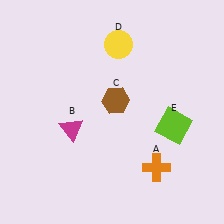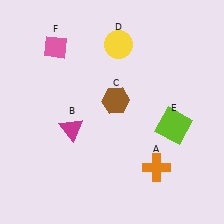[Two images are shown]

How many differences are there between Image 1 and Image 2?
There is 1 difference between the two images.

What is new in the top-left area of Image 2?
A pink diamond (F) was added in the top-left area of Image 2.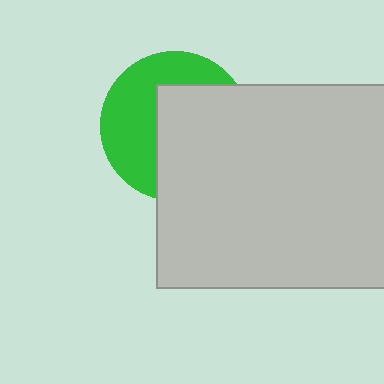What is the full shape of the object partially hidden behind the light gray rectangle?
The partially hidden object is a green circle.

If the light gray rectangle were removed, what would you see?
You would see the complete green circle.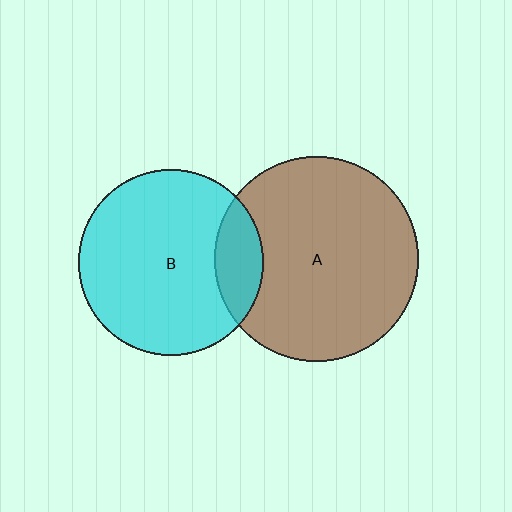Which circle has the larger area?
Circle A (brown).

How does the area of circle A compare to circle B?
Approximately 1.2 times.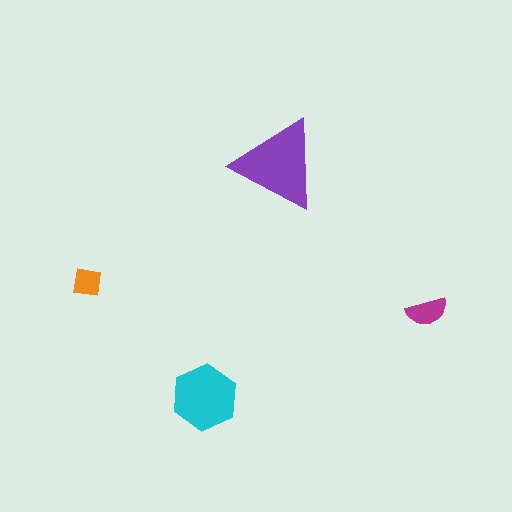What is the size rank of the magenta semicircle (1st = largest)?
3rd.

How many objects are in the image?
There are 4 objects in the image.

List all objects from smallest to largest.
The orange square, the magenta semicircle, the cyan hexagon, the purple triangle.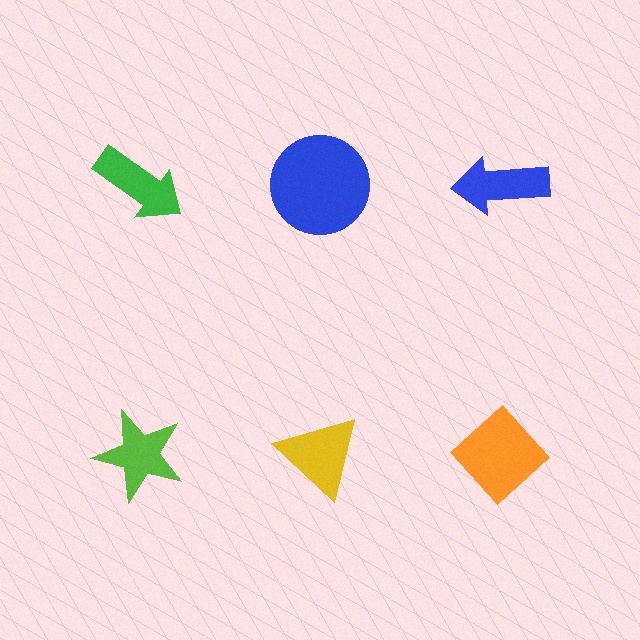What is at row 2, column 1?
A lime star.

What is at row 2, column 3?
An orange diamond.